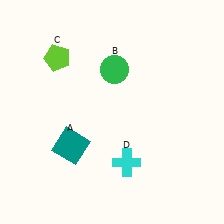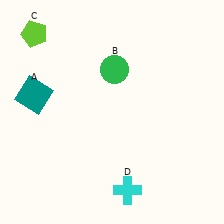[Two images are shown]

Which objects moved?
The objects that moved are: the teal square (A), the lime pentagon (C), the cyan cross (D).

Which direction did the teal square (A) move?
The teal square (A) moved up.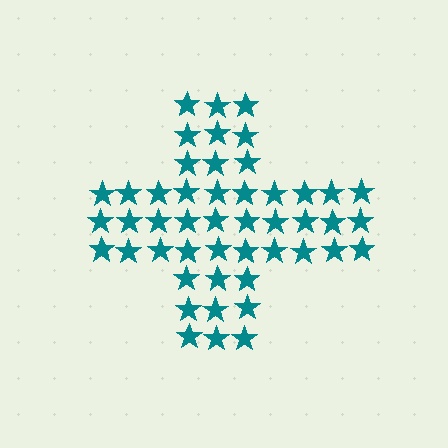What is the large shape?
The large shape is a cross.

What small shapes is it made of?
It is made of small stars.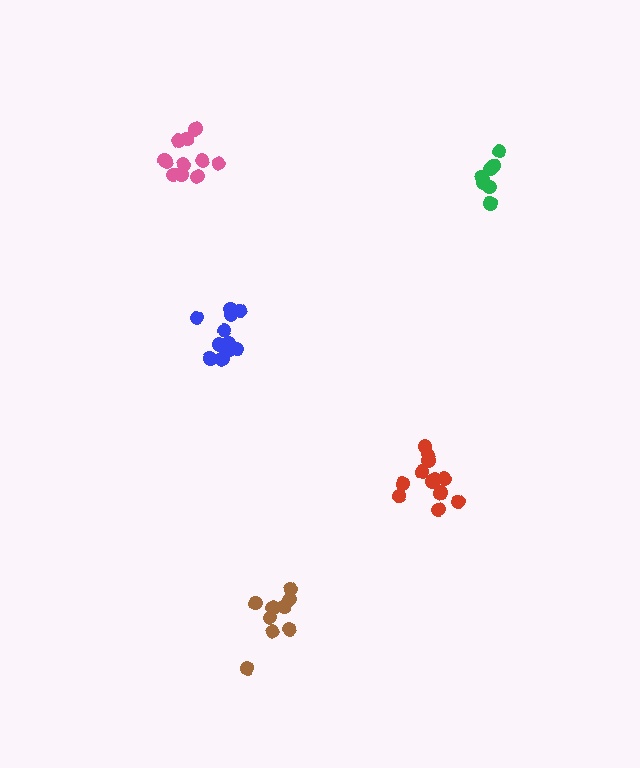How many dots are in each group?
Group 1: 9 dots, Group 2: 13 dots, Group 3: 12 dots, Group 4: 11 dots, Group 5: 7 dots (52 total).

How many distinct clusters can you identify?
There are 5 distinct clusters.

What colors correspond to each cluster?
The clusters are colored: brown, red, blue, pink, green.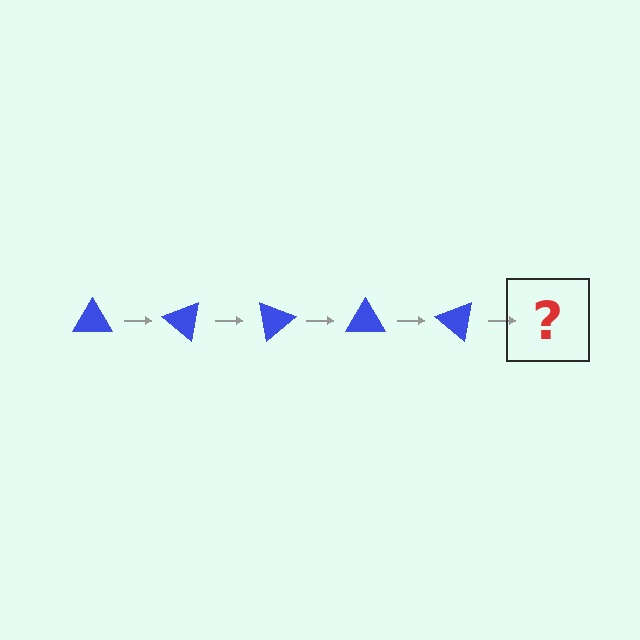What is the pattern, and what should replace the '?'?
The pattern is that the triangle rotates 40 degrees each step. The '?' should be a blue triangle rotated 200 degrees.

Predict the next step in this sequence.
The next step is a blue triangle rotated 200 degrees.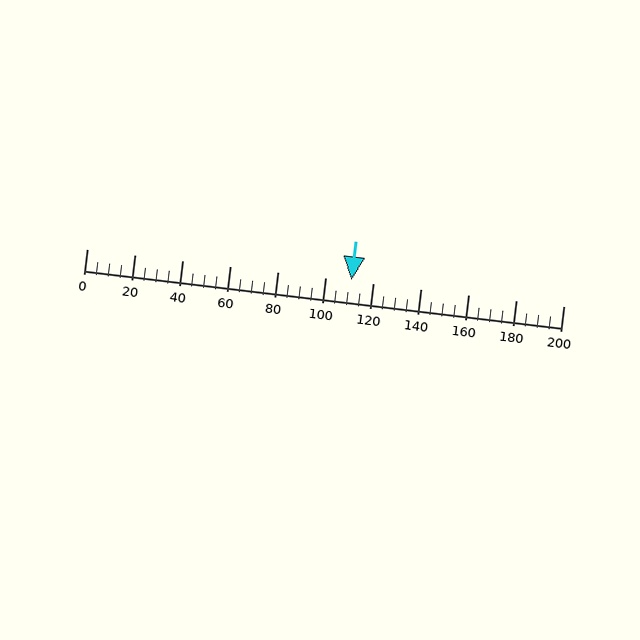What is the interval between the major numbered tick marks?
The major tick marks are spaced 20 units apart.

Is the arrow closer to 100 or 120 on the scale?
The arrow is closer to 120.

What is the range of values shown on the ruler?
The ruler shows values from 0 to 200.